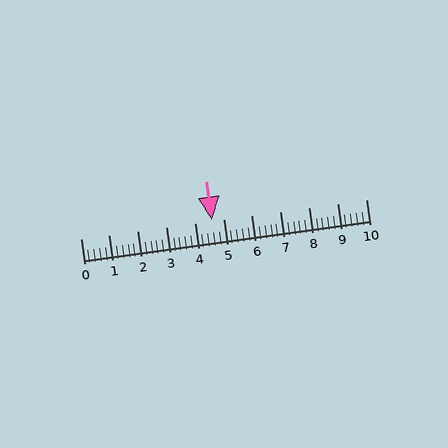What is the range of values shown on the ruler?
The ruler shows values from 0 to 10.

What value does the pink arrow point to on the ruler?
The pink arrow points to approximately 4.6.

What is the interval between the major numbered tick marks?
The major tick marks are spaced 1 units apart.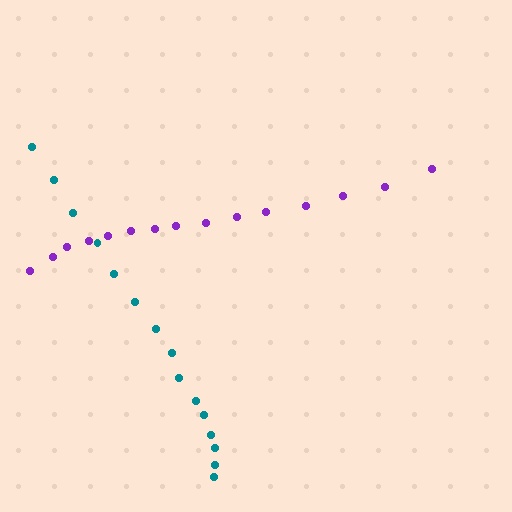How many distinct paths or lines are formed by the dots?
There are 2 distinct paths.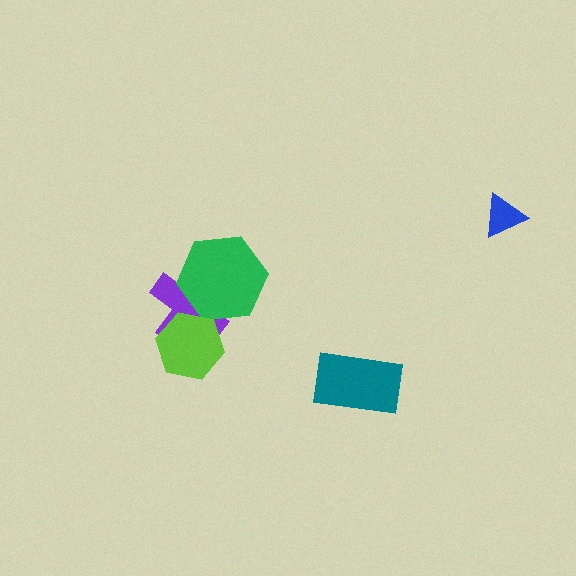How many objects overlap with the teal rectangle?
0 objects overlap with the teal rectangle.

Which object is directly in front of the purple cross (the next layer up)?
The green hexagon is directly in front of the purple cross.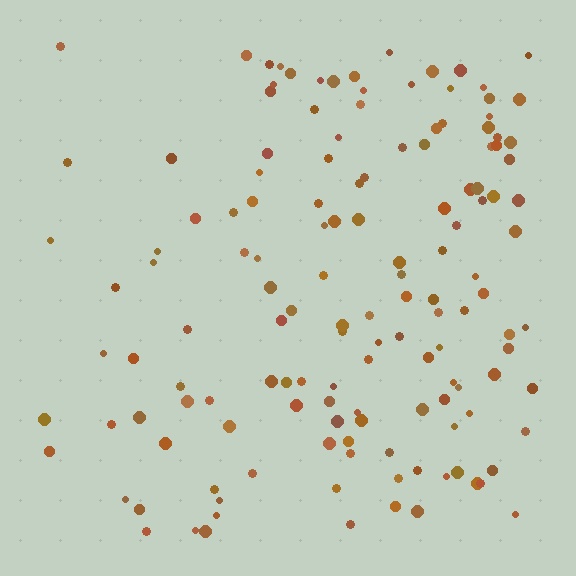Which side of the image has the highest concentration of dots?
The right.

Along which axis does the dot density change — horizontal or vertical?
Horizontal.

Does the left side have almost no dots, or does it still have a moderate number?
Still a moderate number, just noticeably fewer than the right.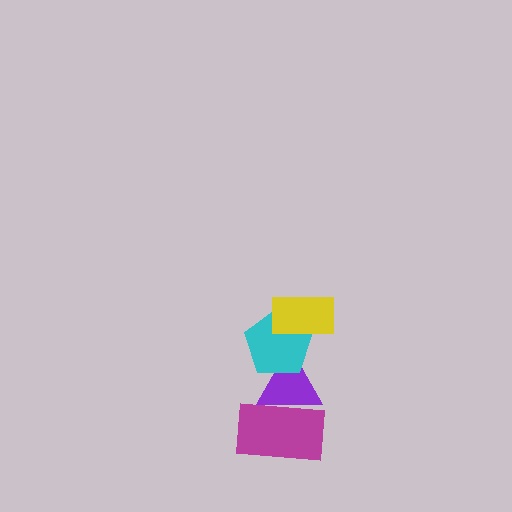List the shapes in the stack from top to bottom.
From top to bottom: the yellow rectangle, the cyan pentagon, the purple triangle, the magenta rectangle.